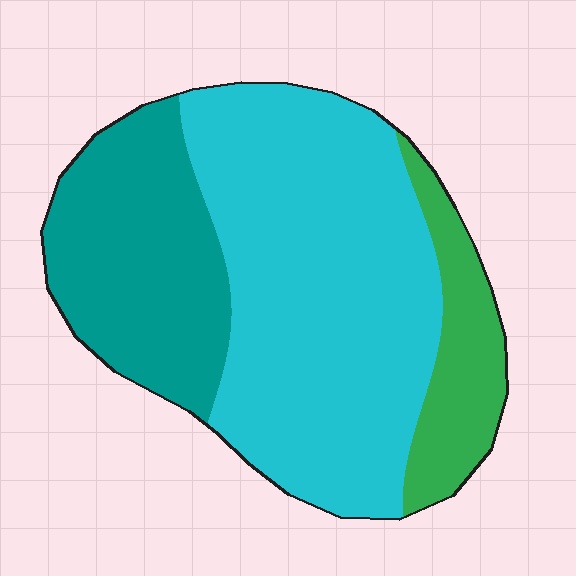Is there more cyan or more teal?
Cyan.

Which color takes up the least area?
Green, at roughly 15%.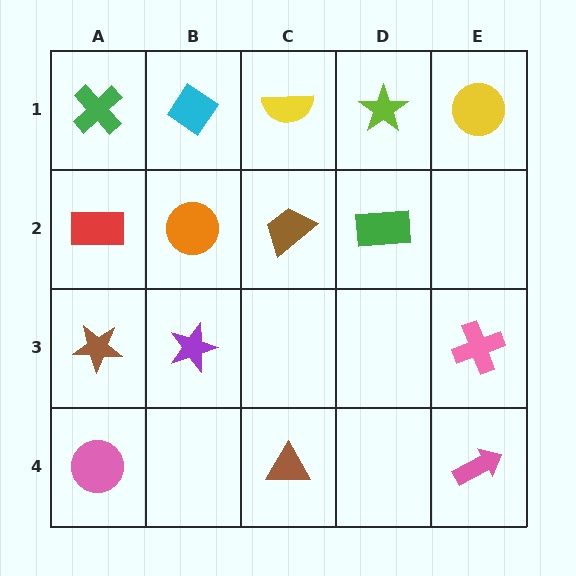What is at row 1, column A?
A green cross.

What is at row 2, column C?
A brown trapezoid.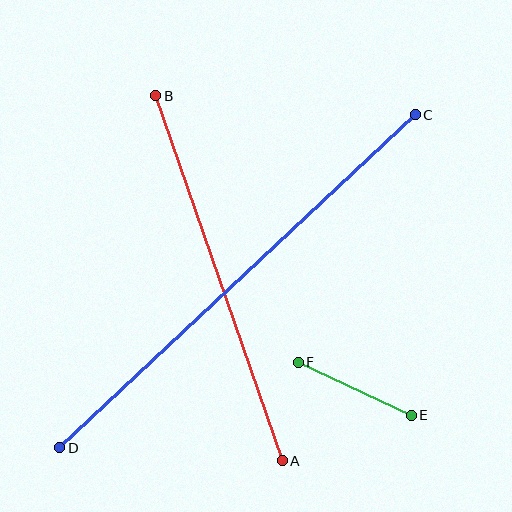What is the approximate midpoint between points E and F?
The midpoint is at approximately (355, 389) pixels.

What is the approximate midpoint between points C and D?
The midpoint is at approximately (237, 281) pixels.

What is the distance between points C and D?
The distance is approximately 487 pixels.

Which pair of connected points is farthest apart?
Points C and D are farthest apart.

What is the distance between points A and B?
The distance is approximately 386 pixels.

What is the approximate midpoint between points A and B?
The midpoint is at approximately (219, 278) pixels.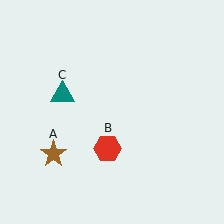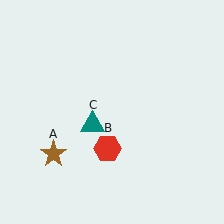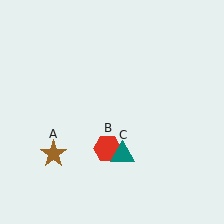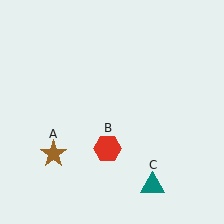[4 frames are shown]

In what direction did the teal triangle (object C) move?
The teal triangle (object C) moved down and to the right.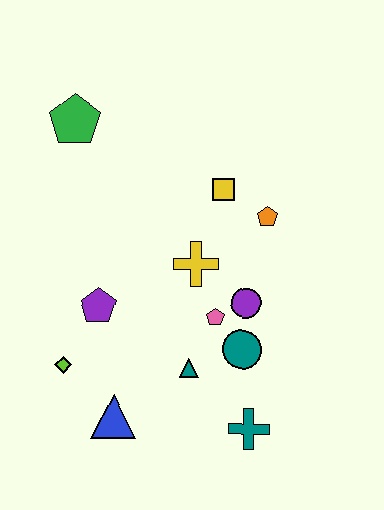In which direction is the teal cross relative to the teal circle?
The teal cross is below the teal circle.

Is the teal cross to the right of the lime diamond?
Yes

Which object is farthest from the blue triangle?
The green pentagon is farthest from the blue triangle.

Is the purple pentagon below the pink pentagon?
No